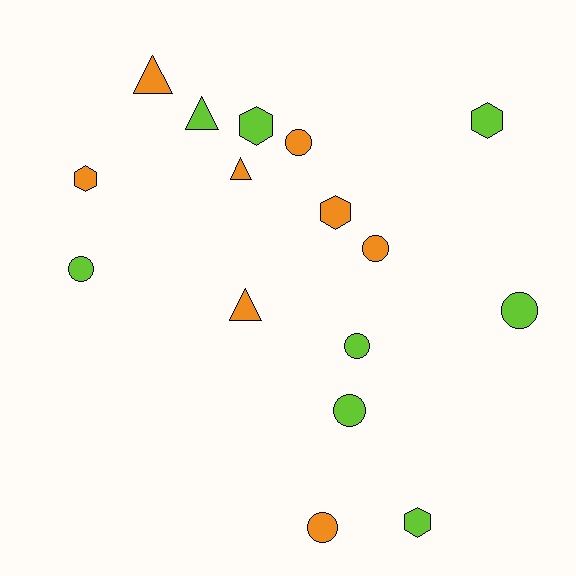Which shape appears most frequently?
Circle, with 7 objects.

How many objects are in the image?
There are 16 objects.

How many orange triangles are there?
There are 3 orange triangles.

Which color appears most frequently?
Orange, with 8 objects.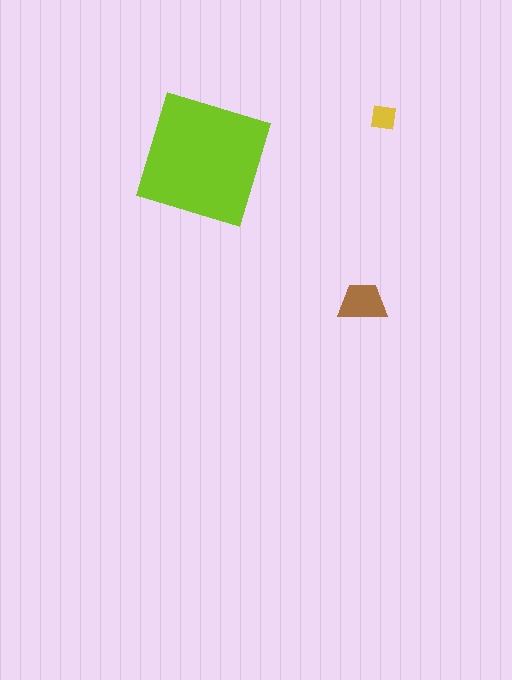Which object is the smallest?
The yellow square.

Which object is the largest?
The lime square.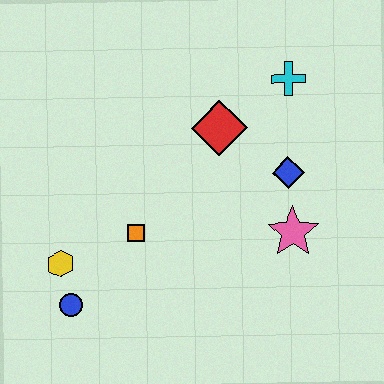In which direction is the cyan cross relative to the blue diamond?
The cyan cross is above the blue diamond.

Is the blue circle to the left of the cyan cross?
Yes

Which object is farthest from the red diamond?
The blue circle is farthest from the red diamond.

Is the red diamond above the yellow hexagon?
Yes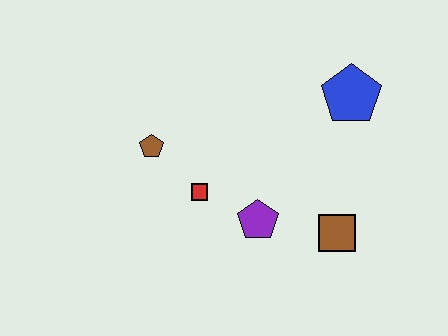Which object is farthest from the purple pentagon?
The blue pentagon is farthest from the purple pentagon.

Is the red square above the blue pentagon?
No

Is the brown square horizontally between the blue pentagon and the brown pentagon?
Yes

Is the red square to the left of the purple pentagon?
Yes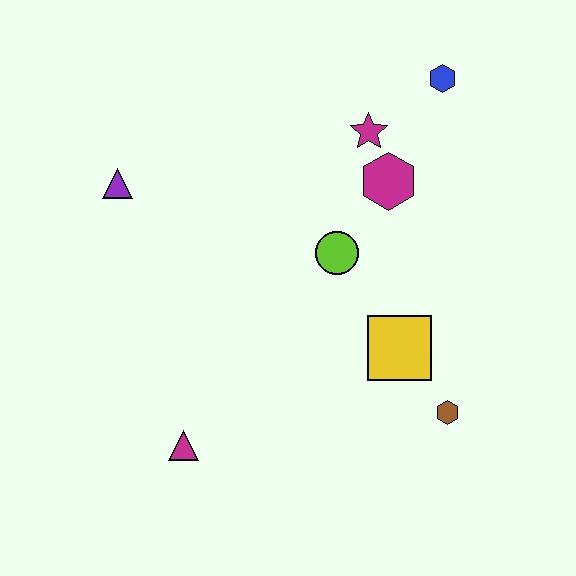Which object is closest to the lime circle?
The magenta hexagon is closest to the lime circle.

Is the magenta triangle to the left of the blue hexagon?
Yes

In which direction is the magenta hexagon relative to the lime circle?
The magenta hexagon is above the lime circle.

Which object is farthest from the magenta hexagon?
The magenta triangle is farthest from the magenta hexagon.